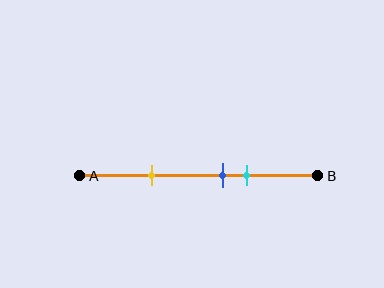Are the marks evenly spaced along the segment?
No, the marks are not evenly spaced.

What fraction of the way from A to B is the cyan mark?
The cyan mark is approximately 70% (0.7) of the way from A to B.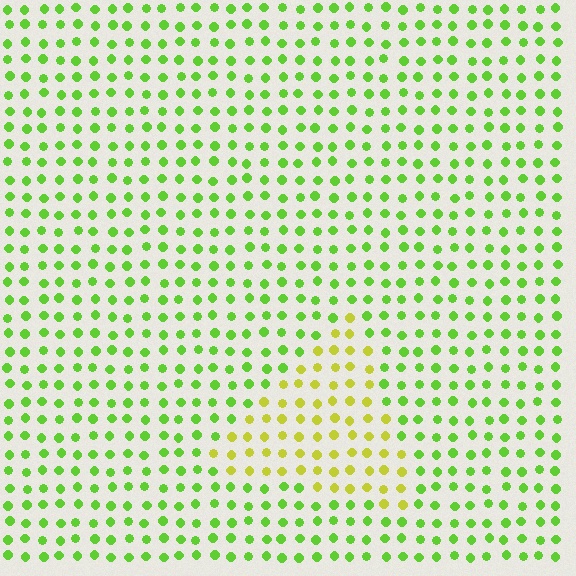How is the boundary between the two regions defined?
The boundary is defined purely by a slight shift in hue (about 38 degrees). Spacing, size, and orientation are identical on both sides.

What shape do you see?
I see a triangle.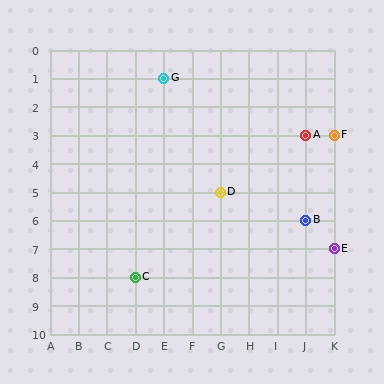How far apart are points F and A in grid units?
Points F and A are 1 column apart.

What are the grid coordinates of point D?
Point D is at grid coordinates (G, 5).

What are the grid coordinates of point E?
Point E is at grid coordinates (K, 7).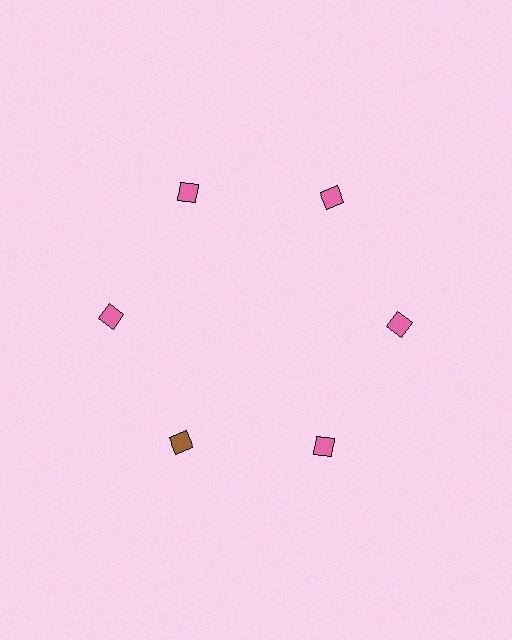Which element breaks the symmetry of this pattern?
The brown diamond at roughly the 7 o'clock position breaks the symmetry. All other shapes are pink diamonds.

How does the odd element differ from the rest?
It has a different color: brown instead of pink.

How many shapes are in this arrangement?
There are 6 shapes arranged in a ring pattern.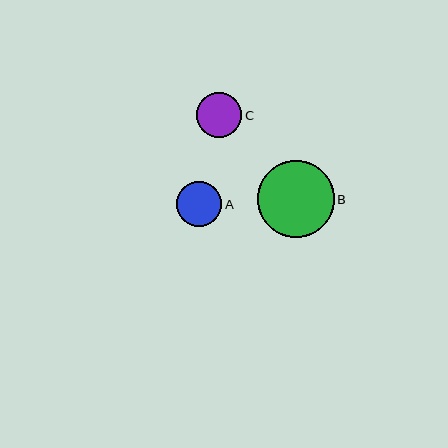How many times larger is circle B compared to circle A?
Circle B is approximately 1.7 times the size of circle A.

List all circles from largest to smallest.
From largest to smallest: B, A, C.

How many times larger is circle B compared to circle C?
Circle B is approximately 1.7 times the size of circle C.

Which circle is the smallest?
Circle C is the smallest with a size of approximately 45 pixels.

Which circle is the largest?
Circle B is the largest with a size of approximately 77 pixels.